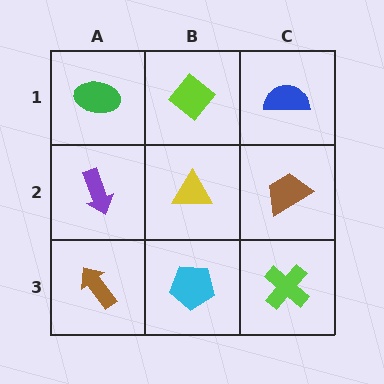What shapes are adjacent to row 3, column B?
A yellow triangle (row 2, column B), a brown arrow (row 3, column A), a lime cross (row 3, column C).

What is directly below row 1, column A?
A purple arrow.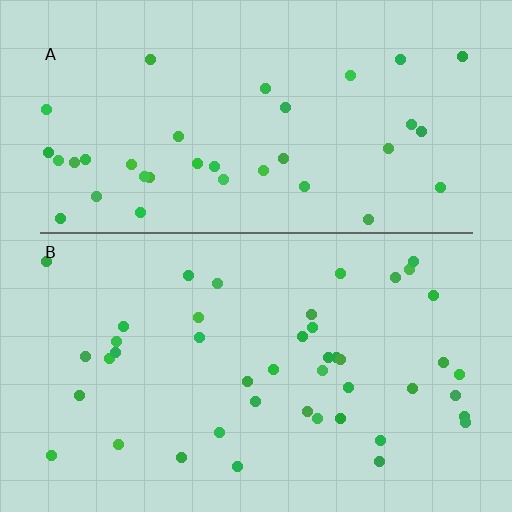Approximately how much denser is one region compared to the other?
Approximately 1.2× — region B over region A.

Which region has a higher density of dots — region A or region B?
B (the bottom).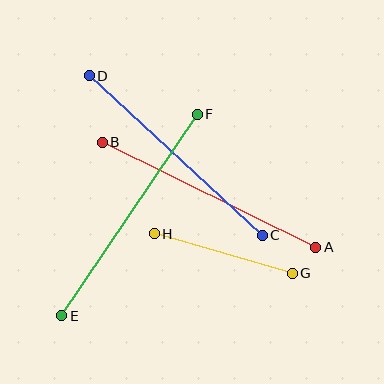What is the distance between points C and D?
The distance is approximately 236 pixels.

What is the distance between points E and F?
The distance is approximately 243 pixels.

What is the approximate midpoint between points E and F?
The midpoint is at approximately (129, 215) pixels.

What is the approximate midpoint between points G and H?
The midpoint is at approximately (223, 253) pixels.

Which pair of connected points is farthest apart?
Points E and F are farthest apart.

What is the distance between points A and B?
The distance is approximately 238 pixels.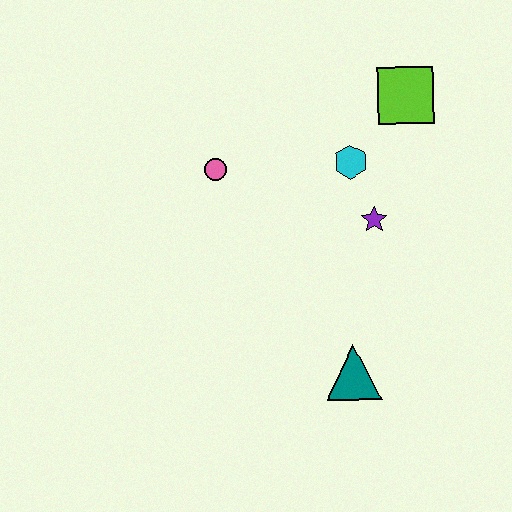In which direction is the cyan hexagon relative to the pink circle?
The cyan hexagon is to the right of the pink circle.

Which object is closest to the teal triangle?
The purple star is closest to the teal triangle.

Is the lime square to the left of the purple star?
No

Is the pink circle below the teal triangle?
No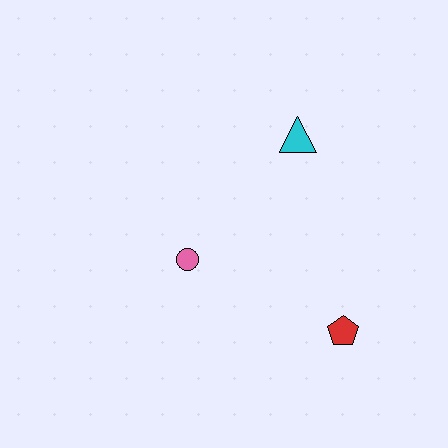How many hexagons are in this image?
There are no hexagons.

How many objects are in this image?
There are 3 objects.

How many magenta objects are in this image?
There are no magenta objects.